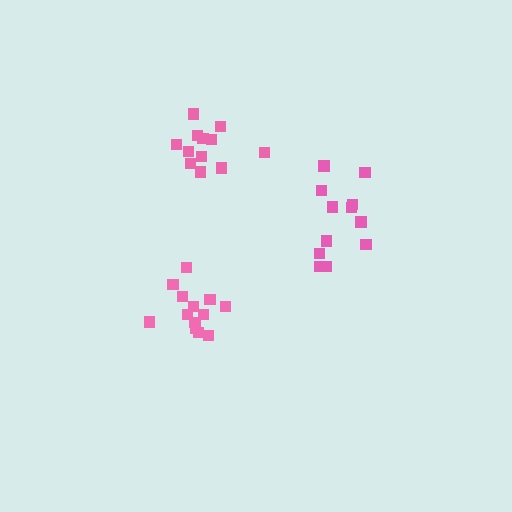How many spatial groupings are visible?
There are 3 spatial groupings.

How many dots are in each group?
Group 1: 12 dots, Group 2: 13 dots, Group 3: 12 dots (37 total).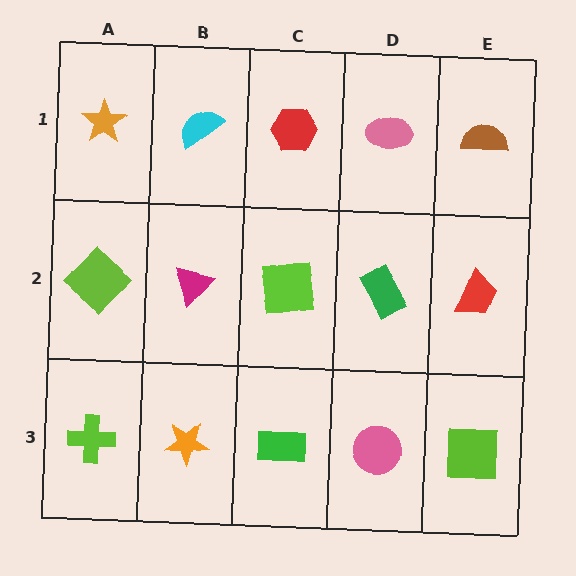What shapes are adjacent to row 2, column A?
An orange star (row 1, column A), a lime cross (row 3, column A), a magenta triangle (row 2, column B).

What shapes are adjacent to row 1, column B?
A magenta triangle (row 2, column B), an orange star (row 1, column A), a red hexagon (row 1, column C).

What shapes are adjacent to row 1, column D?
A green rectangle (row 2, column D), a red hexagon (row 1, column C), a brown semicircle (row 1, column E).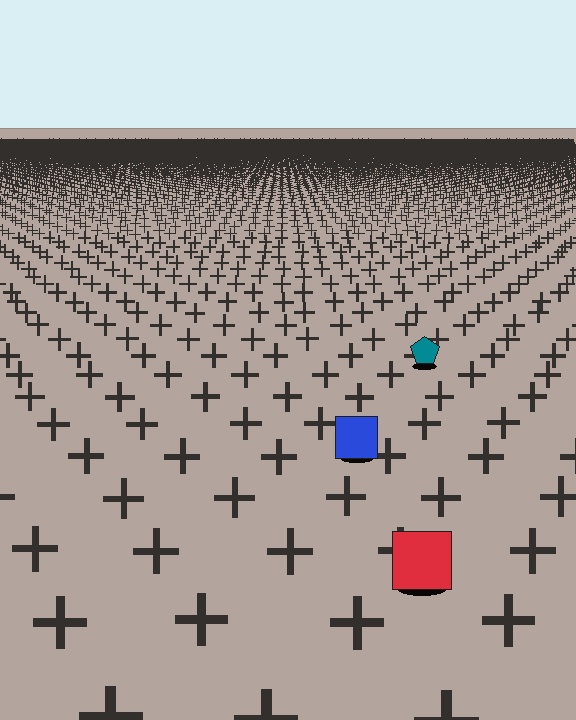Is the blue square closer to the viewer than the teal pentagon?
Yes. The blue square is closer — you can tell from the texture gradient: the ground texture is coarser near it.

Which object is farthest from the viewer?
The teal pentagon is farthest from the viewer. It appears smaller and the ground texture around it is denser.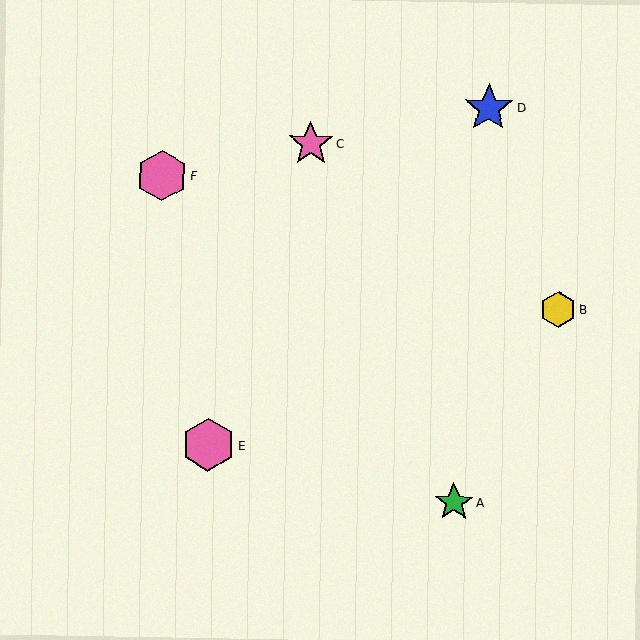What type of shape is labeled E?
Shape E is a pink hexagon.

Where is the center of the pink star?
The center of the pink star is at (311, 144).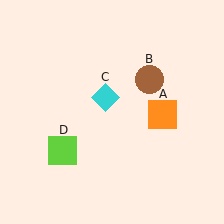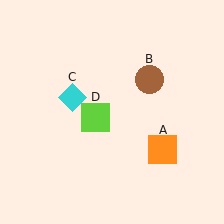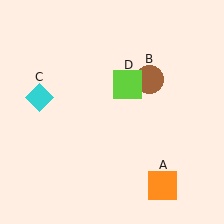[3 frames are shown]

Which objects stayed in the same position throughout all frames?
Brown circle (object B) remained stationary.